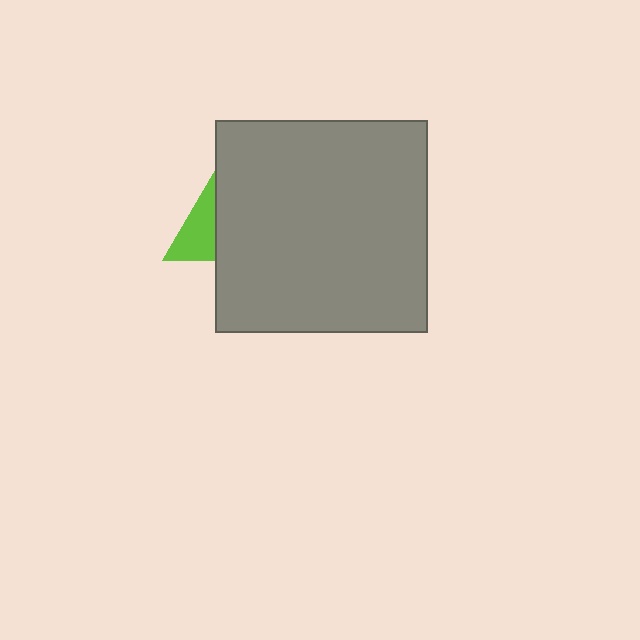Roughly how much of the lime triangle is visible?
A small part of it is visible (roughly 42%).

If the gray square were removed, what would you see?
You would see the complete lime triangle.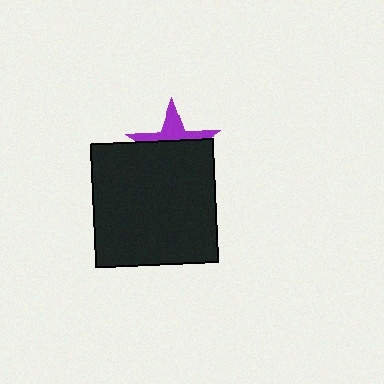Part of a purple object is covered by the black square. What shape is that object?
It is a star.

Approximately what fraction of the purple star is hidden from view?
Roughly 62% of the purple star is hidden behind the black square.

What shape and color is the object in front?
The object in front is a black square.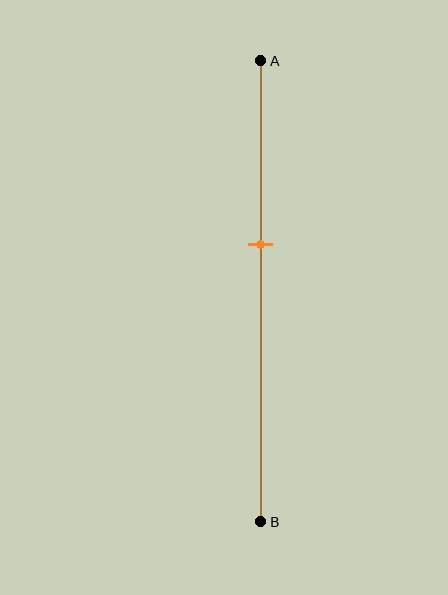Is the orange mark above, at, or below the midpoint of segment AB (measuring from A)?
The orange mark is above the midpoint of segment AB.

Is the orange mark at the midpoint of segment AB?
No, the mark is at about 40% from A, not at the 50% midpoint.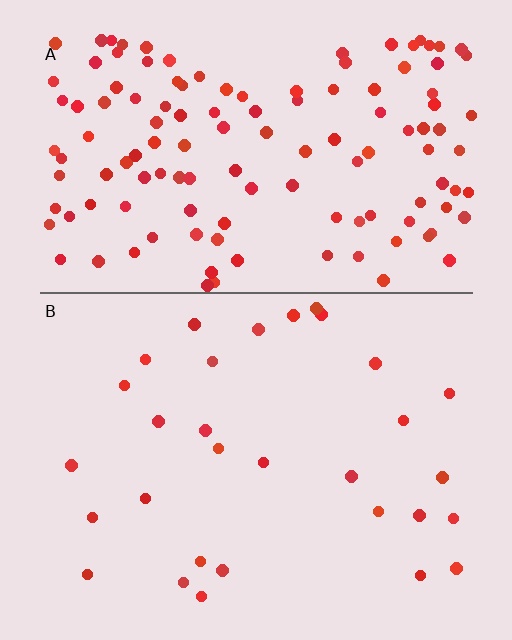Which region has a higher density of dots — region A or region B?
A (the top).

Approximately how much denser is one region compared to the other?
Approximately 4.3× — region A over region B.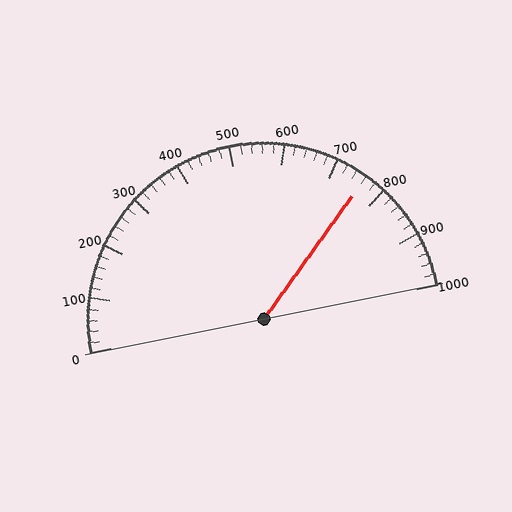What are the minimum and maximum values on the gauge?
The gauge ranges from 0 to 1000.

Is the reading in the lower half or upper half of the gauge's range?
The reading is in the upper half of the range (0 to 1000).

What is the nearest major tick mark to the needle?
The nearest major tick mark is 800.